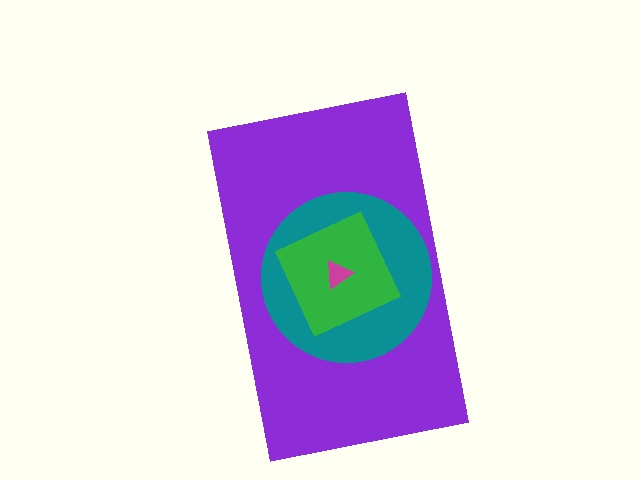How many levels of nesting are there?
4.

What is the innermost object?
The magenta triangle.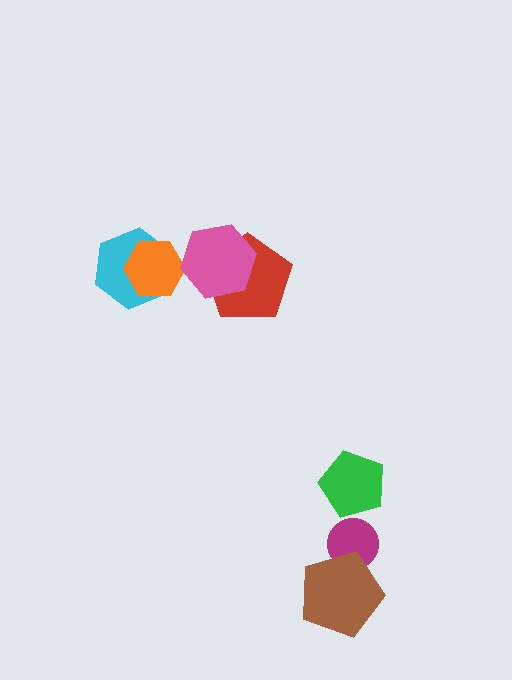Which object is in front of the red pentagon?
The pink hexagon is in front of the red pentagon.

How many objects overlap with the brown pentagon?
1 object overlaps with the brown pentagon.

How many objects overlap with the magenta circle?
1 object overlaps with the magenta circle.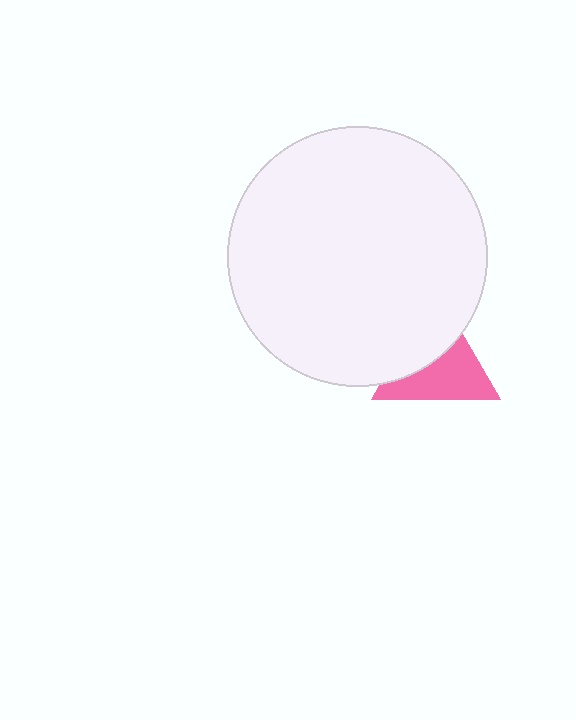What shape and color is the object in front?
The object in front is a white circle.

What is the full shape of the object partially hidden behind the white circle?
The partially hidden object is a pink triangle.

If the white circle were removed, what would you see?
You would see the complete pink triangle.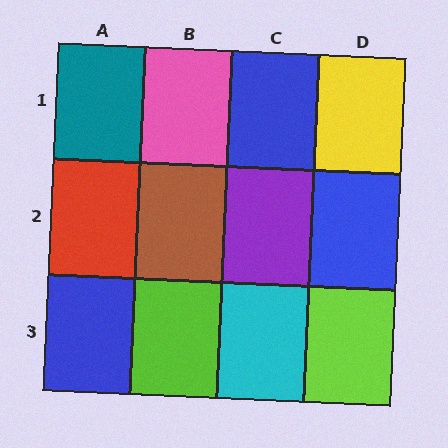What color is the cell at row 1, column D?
Yellow.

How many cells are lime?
2 cells are lime.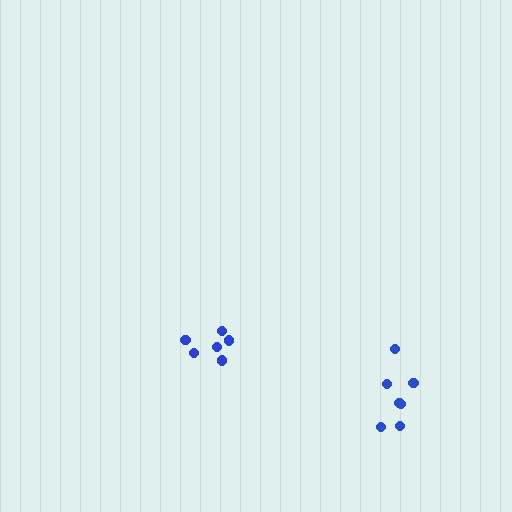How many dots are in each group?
Group 1: 7 dots, Group 2: 6 dots (13 total).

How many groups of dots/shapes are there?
There are 2 groups.